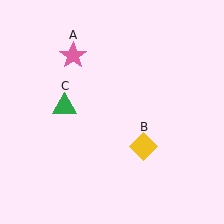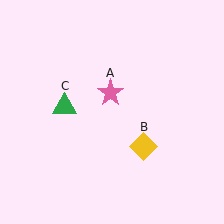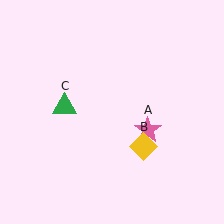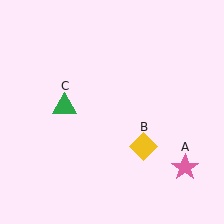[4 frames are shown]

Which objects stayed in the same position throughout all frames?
Yellow diamond (object B) and green triangle (object C) remained stationary.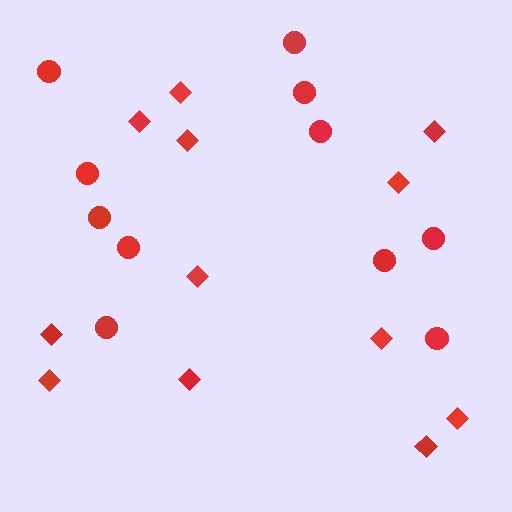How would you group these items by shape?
There are 2 groups: one group of diamonds (12) and one group of circles (11).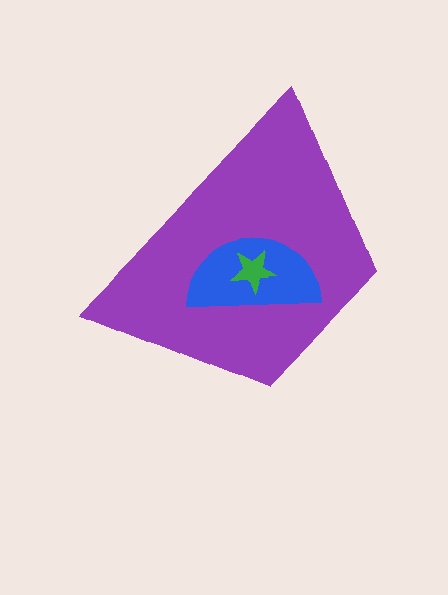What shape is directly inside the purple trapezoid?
The blue semicircle.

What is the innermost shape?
The green star.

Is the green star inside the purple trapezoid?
Yes.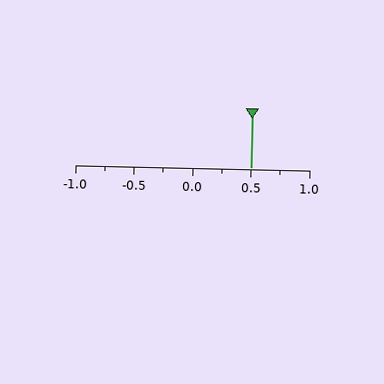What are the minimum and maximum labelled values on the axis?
The axis runs from -1.0 to 1.0.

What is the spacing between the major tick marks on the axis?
The major ticks are spaced 0.5 apart.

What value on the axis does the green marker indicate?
The marker indicates approximately 0.5.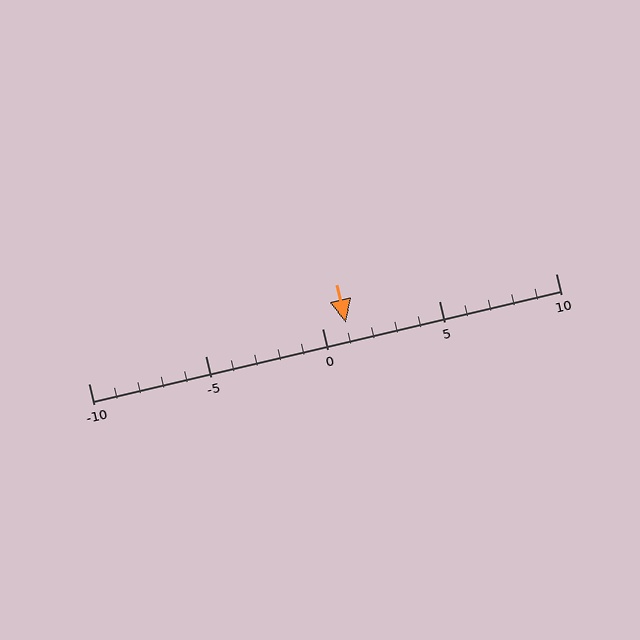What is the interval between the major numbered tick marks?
The major tick marks are spaced 5 units apart.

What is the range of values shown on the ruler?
The ruler shows values from -10 to 10.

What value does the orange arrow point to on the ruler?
The orange arrow points to approximately 1.